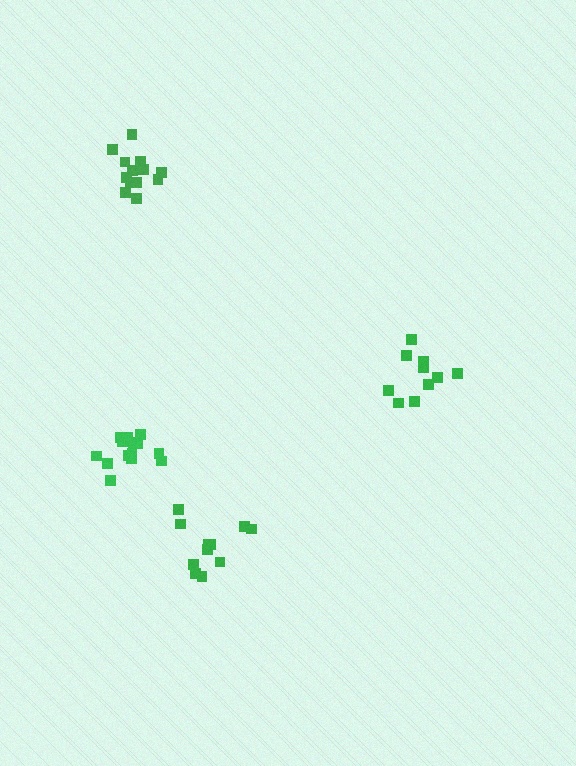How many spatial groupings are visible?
There are 4 spatial groupings.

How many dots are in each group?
Group 1: 13 dots, Group 2: 10 dots, Group 3: 14 dots, Group 4: 12 dots (49 total).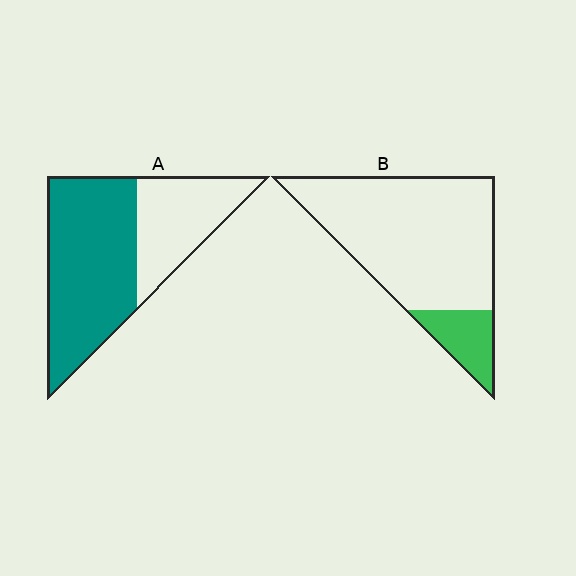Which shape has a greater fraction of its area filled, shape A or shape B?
Shape A.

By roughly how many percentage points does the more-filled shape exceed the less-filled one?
By roughly 50 percentage points (A over B).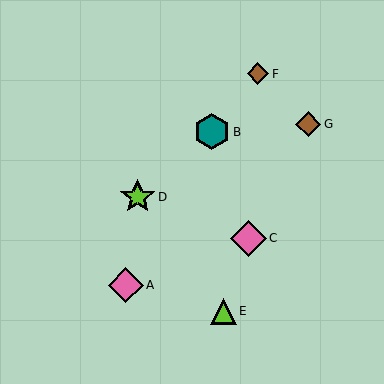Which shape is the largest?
The teal hexagon (labeled B) is the largest.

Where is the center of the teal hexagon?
The center of the teal hexagon is at (212, 132).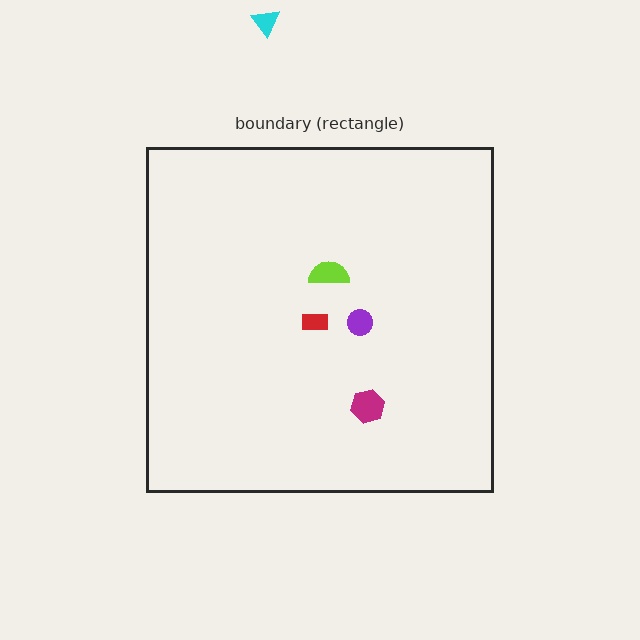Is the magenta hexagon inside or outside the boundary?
Inside.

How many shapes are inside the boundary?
4 inside, 1 outside.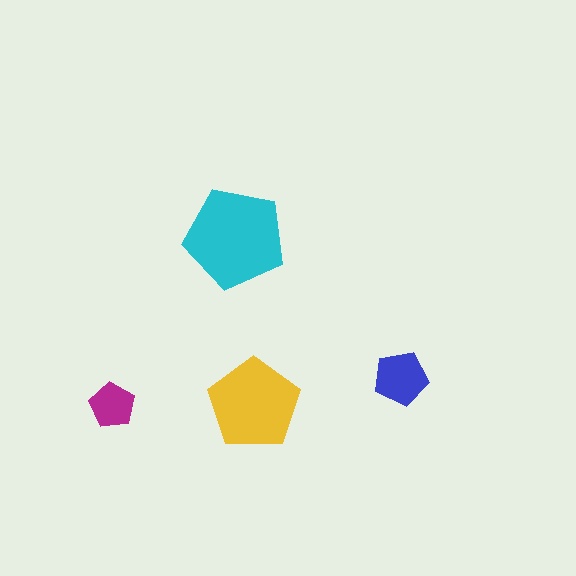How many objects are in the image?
There are 4 objects in the image.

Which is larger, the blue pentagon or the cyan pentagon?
The cyan one.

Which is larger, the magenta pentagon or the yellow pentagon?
The yellow one.